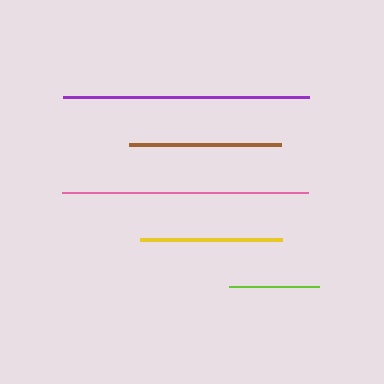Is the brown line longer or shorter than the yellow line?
The brown line is longer than the yellow line.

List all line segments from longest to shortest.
From longest to shortest: pink, purple, brown, yellow, lime.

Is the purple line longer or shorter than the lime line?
The purple line is longer than the lime line.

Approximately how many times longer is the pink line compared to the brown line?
The pink line is approximately 1.6 times the length of the brown line.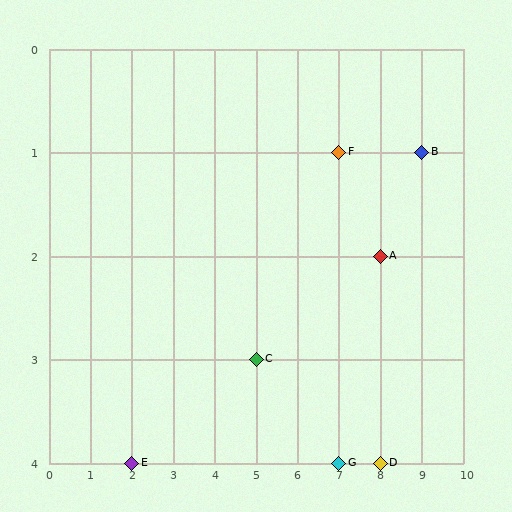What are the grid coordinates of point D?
Point D is at grid coordinates (8, 4).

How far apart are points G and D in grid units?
Points G and D are 1 column apart.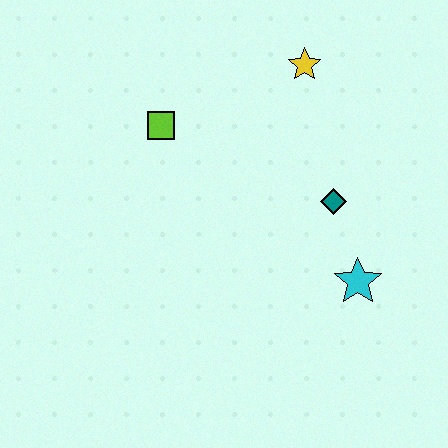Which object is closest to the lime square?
The yellow star is closest to the lime square.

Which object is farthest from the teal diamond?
The lime square is farthest from the teal diamond.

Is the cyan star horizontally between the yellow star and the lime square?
No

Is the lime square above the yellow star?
No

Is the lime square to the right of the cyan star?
No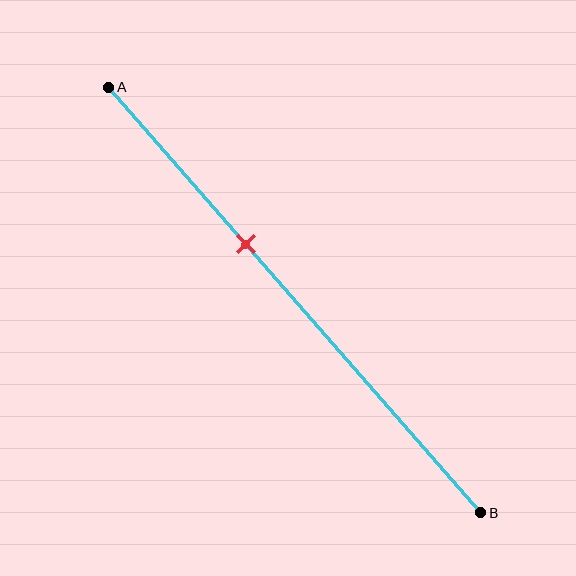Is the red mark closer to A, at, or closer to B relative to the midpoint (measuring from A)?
The red mark is closer to point A than the midpoint of segment AB.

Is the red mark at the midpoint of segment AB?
No, the mark is at about 35% from A, not at the 50% midpoint.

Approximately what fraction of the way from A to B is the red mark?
The red mark is approximately 35% of the way from A to B.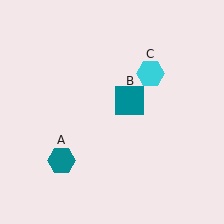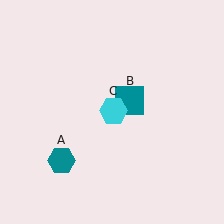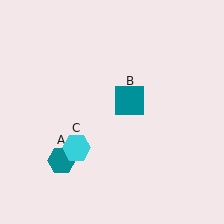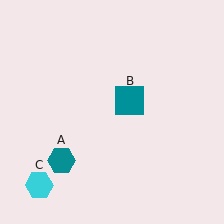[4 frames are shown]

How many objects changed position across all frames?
1 object changed position: cyan hexagon (object C).